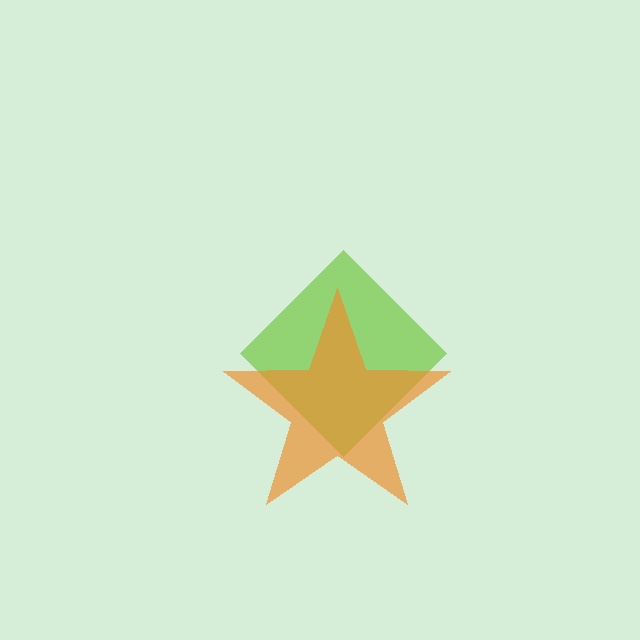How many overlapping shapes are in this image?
There are 2 overlapping shapes in the image.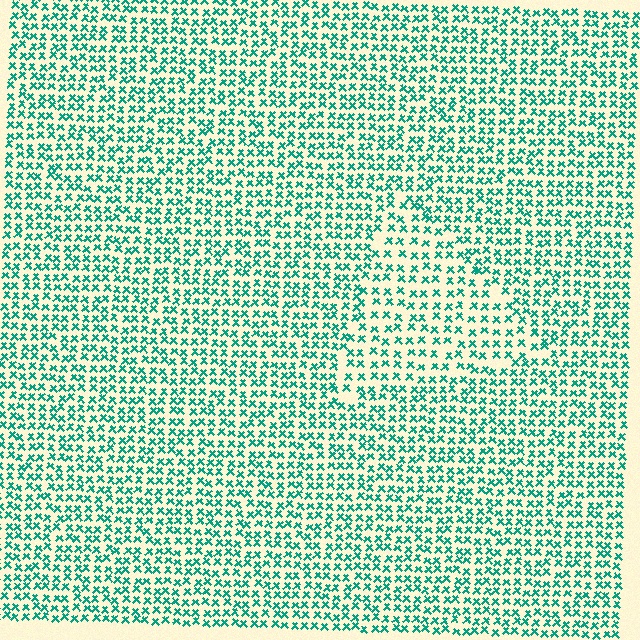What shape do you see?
I see a triangle.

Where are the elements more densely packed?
The elements are more densely packed outside the triangle boundary.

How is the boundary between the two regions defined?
The boundary is defined by a change in element density (approximately 1.5x ratio). All elements are the same color, size, and shape.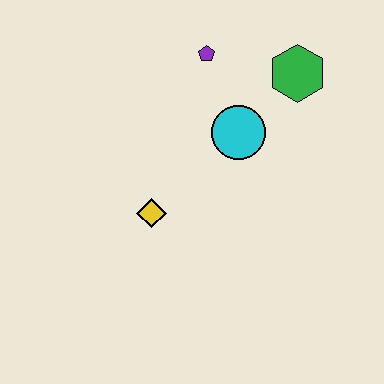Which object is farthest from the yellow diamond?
The green hexagon is farthest from the yellow diamond.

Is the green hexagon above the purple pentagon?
No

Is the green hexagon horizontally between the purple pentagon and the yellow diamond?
No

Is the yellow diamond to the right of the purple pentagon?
No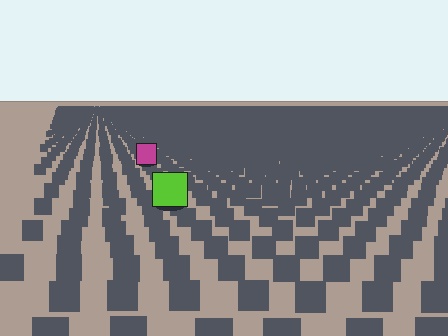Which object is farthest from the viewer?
The magenta square is farthest from the viewer. It appears smaller and the ground texture around it is denser.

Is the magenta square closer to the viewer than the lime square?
No. The lime square is closer — you can tell from the texture gradient: the ground texture is coarser near it.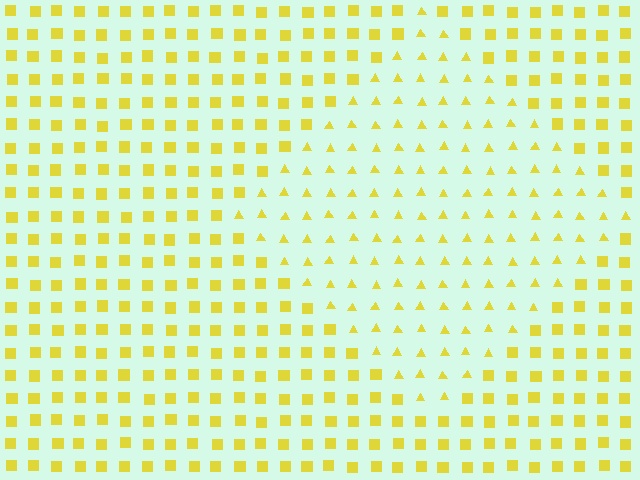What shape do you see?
I see a diamond.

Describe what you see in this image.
The image is filled with small yellow elements arranged in a uniform grid. A diamond-shaped region contains triangles, while the surrounding area contains squares. The boundary is defined purely by the change in element shape.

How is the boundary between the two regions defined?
The boundary is defined by a change in element shape: triangles inside vs. squares outside. All elements share the same color and spacing.